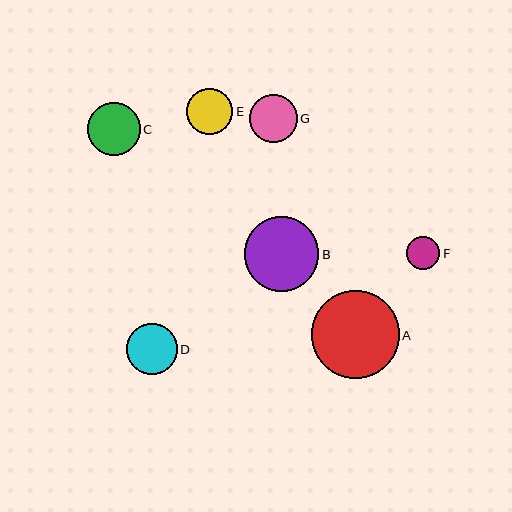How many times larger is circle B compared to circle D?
Circle B is approximately 1.5 times the size of circle D.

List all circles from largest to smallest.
From largest to smallest: A, B, C, D, G, E, F.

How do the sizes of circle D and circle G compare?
Circle D and circle G are approximately the same size.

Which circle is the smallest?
Circle F is the smallest with a size of approximately 33 pixels.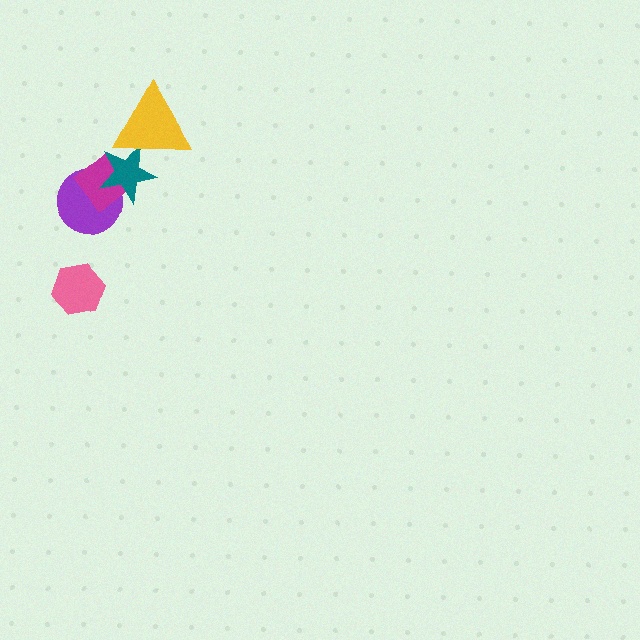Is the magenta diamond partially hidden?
Yes, it is partially covered by another shape.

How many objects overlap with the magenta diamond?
2 objects overlap with the magenta diamond.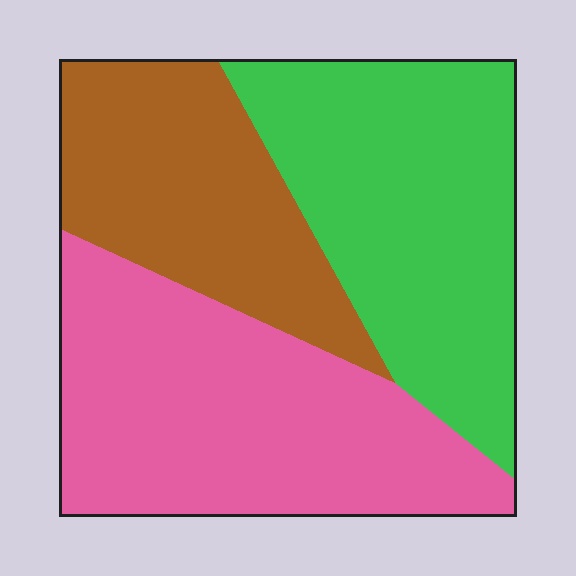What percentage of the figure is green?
Green takes up about one third (1/3) of the figure.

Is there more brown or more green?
Green.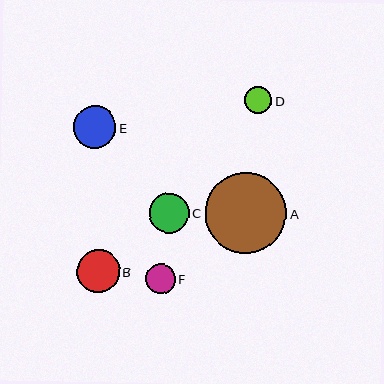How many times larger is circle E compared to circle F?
Circle E is approximately 1.4 times the size of circle F.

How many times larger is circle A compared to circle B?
Circle A is approximately 1.9 times the size of circle B.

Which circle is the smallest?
Circle D is the smallest with a size of approximately 27 pixels.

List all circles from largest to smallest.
From largest to smallest: A, B, E, C, F, D.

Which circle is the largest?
Circle A is the largest with a size of approximately 81 pixels.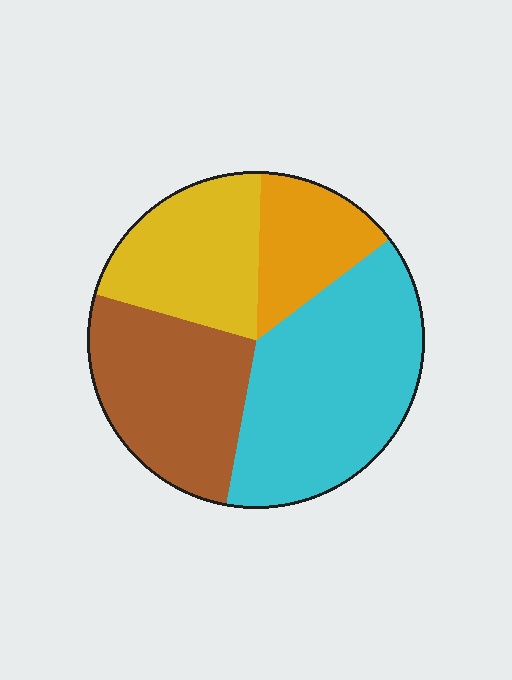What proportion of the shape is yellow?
Yellow takes up about one fifth (1/5) of the shape.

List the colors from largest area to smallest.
From largest to smallest: cyan, brown, yellow, orange.